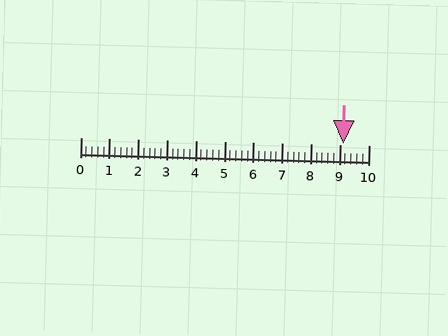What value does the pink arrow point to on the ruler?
The pink arrow points to approximately 9.1.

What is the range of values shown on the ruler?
The ruler shows values from 0 to 10.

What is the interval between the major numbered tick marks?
The major tick marks are spaced 1 units apart.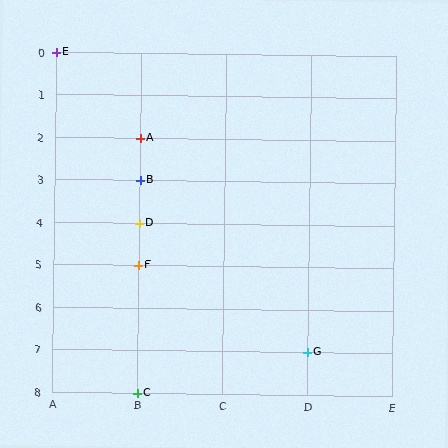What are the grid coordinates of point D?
Point D is at grid coordinates (B, 4).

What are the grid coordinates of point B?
Point B is at grid coordinates (B, 3).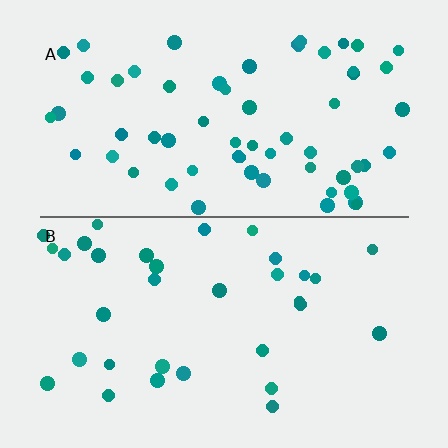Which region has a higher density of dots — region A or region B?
A (the top).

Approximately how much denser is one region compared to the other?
Approximately 1.9× — region A over region B.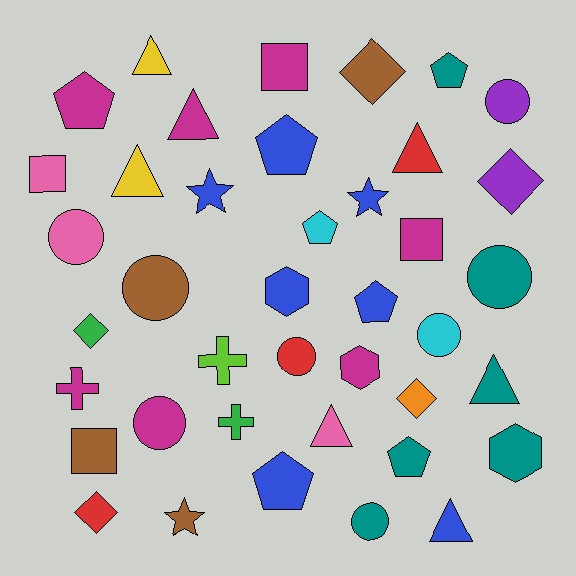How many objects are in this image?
There are 40 objects.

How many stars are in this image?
There are 3 stars.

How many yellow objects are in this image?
There are 2 yellow objects.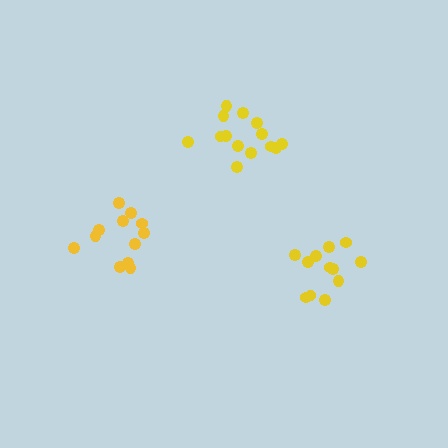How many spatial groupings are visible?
There are 3 spatial groupings.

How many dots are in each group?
Group 1: 14 dots, Group 2: 12 dots, Group 3: 12 dots (38 total).